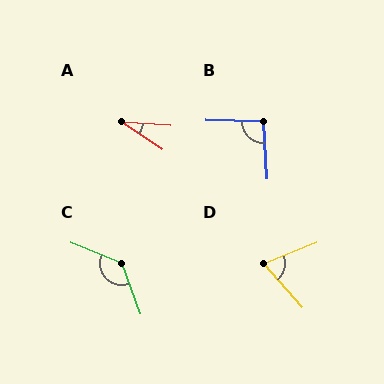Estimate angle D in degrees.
Approximately 70 degrees.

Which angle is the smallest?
A, at approximately 30 degrees.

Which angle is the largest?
C, at approximately 133 degrees.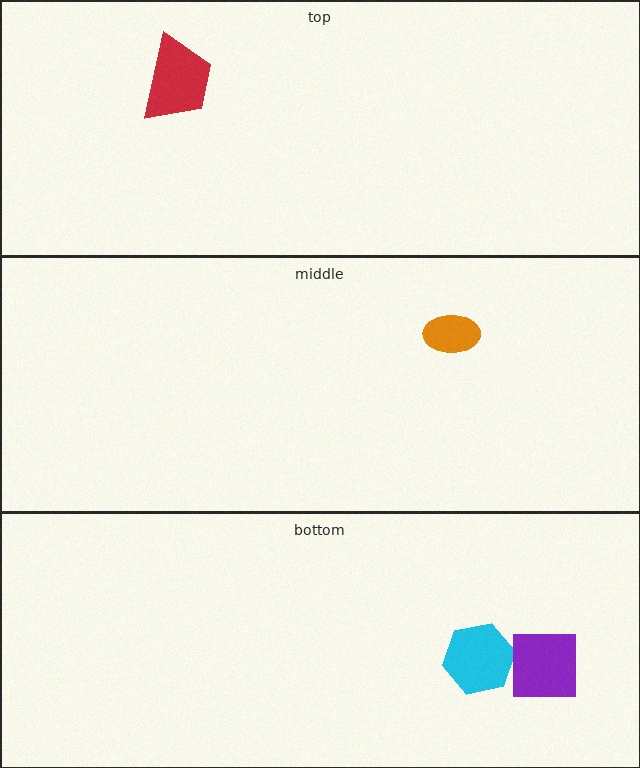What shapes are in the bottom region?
The cyan hexagon, the purple square.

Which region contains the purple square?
The bottom region.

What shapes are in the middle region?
The orange ellipse.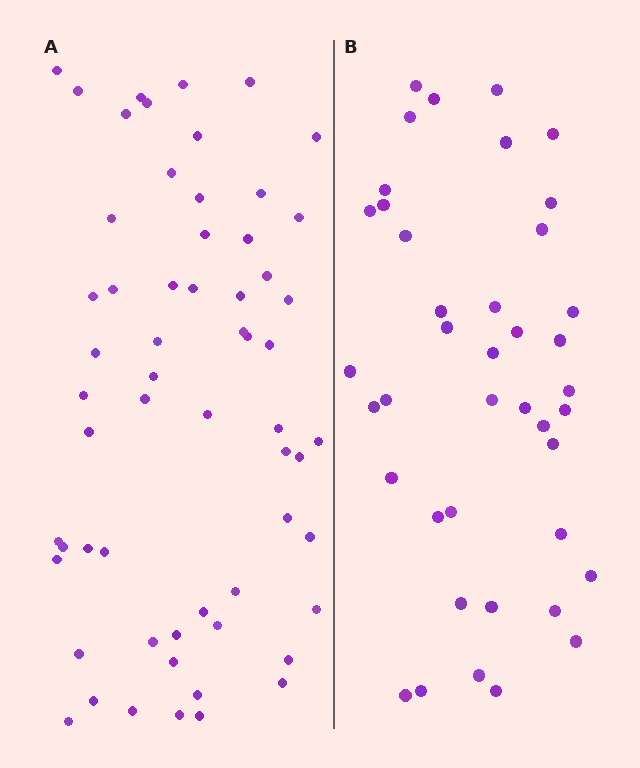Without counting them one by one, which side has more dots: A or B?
Region A (the left region) has more dots.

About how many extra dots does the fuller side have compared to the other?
Region A has approximately 20 more dots than region B.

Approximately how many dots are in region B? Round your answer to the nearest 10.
About 40 dots. (The exact count is 41, which rounds to 40.)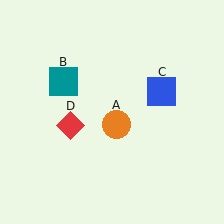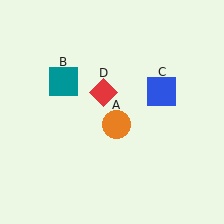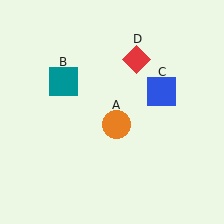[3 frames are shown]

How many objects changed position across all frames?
1 object changed position: red diamond (object D).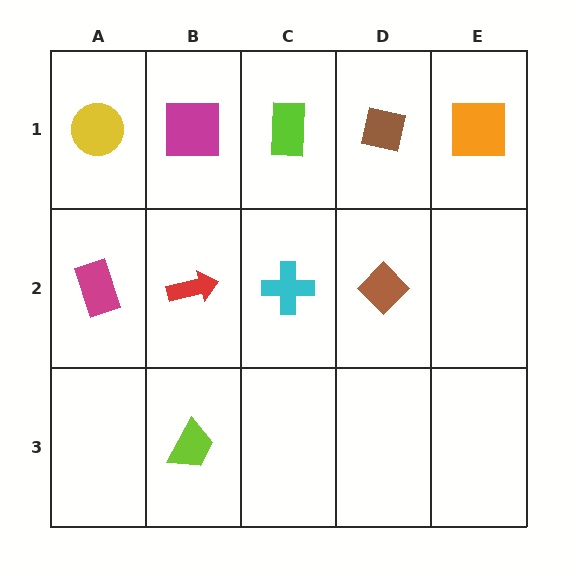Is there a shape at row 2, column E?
No, that cell is empty.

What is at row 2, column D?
A brown diamond.